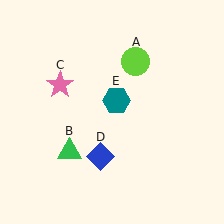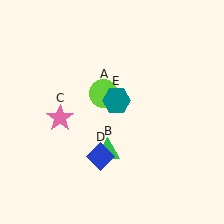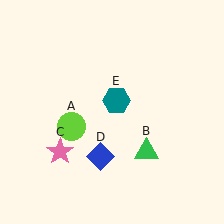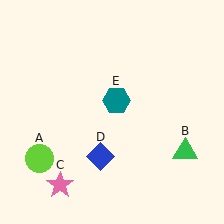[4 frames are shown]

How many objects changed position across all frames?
3 objects changed position: lime circle (object A), green triangle (object B), pink star (object C).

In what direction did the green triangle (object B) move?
The green triangle (object B) moved right.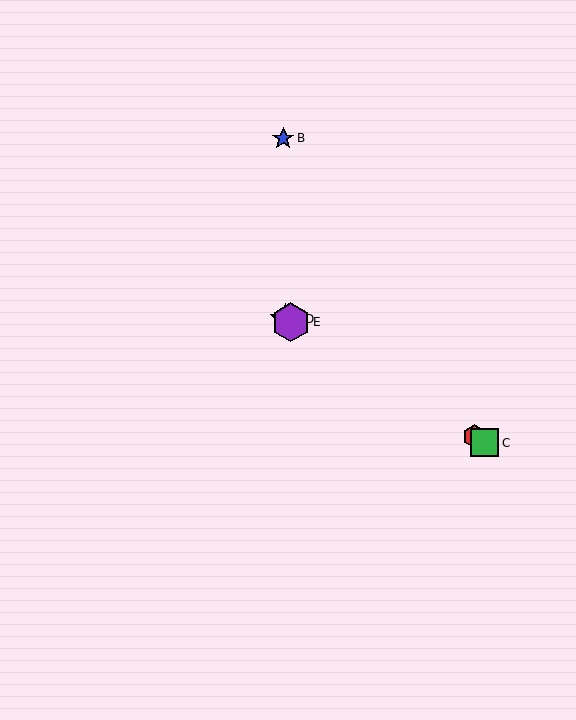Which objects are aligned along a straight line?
Objects A, C, D, E are aligned along a straight line.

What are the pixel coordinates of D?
Object D is at (286, 319).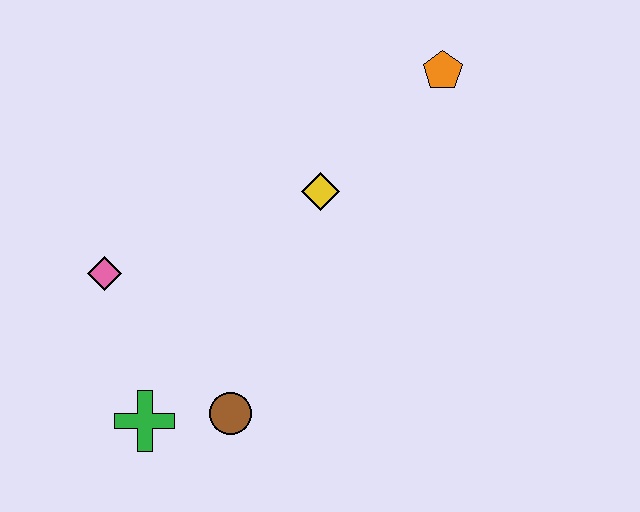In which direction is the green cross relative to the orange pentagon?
The green cross is below the orange pentagon.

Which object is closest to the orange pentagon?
The yellow diamond is closest to the orange pentagon.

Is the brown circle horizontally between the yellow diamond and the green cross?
Yes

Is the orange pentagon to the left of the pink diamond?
No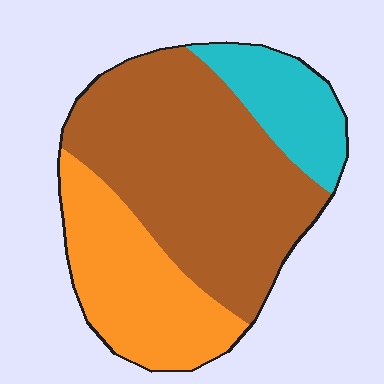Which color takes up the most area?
Brown, at roughly 55%.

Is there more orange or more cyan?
Orange.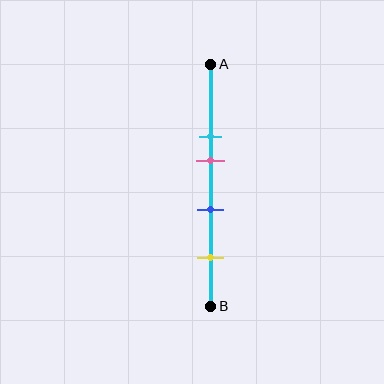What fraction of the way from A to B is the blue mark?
The blue mark is approximately 60% (0.6) of the way from A to B.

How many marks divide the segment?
There are 4 marks dividing the segment.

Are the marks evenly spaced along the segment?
No, the marks are not evenly spaced.